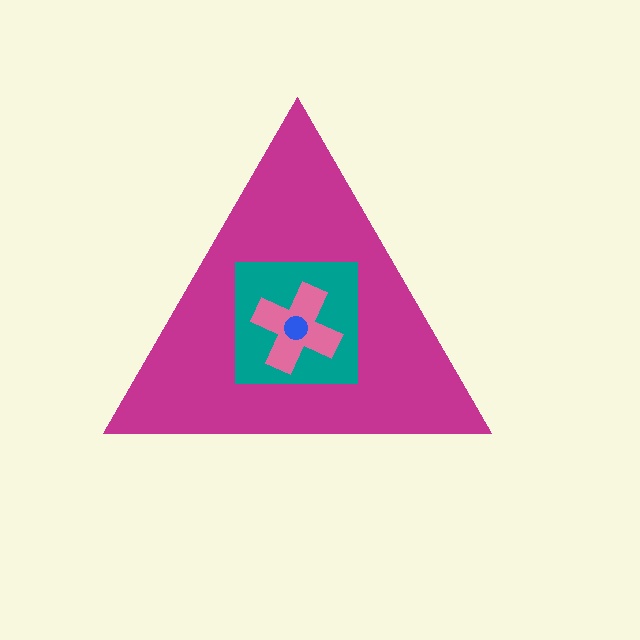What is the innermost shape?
The blue circle.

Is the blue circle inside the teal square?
Yes.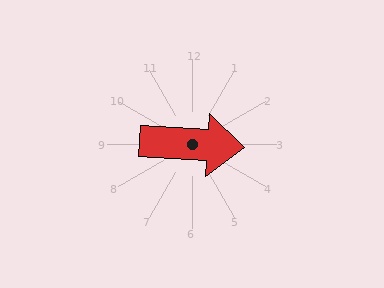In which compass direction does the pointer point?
East.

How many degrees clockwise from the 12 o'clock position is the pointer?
Approximately 93 degrees.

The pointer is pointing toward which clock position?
Roughly 3 o'clock.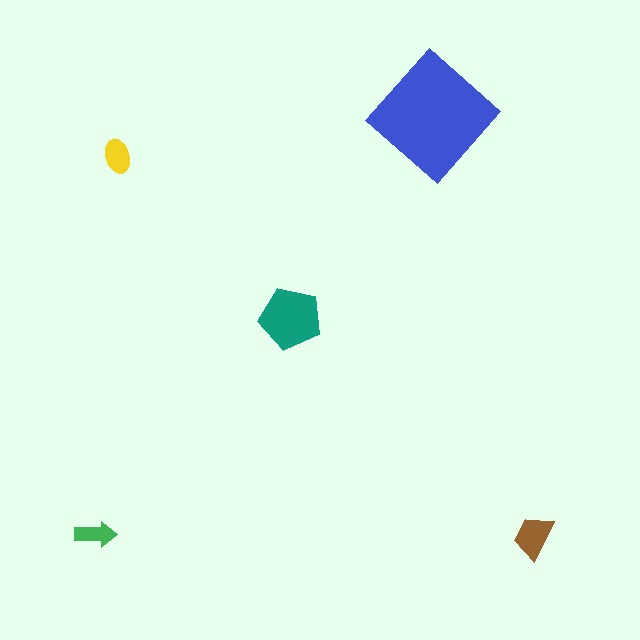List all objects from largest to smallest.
The blue diamond, the teal pentagon, the brown trapezoid, the yellow ellipse, the green arrow.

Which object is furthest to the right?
The brown trapezoid is rightmost.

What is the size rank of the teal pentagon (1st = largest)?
2nd.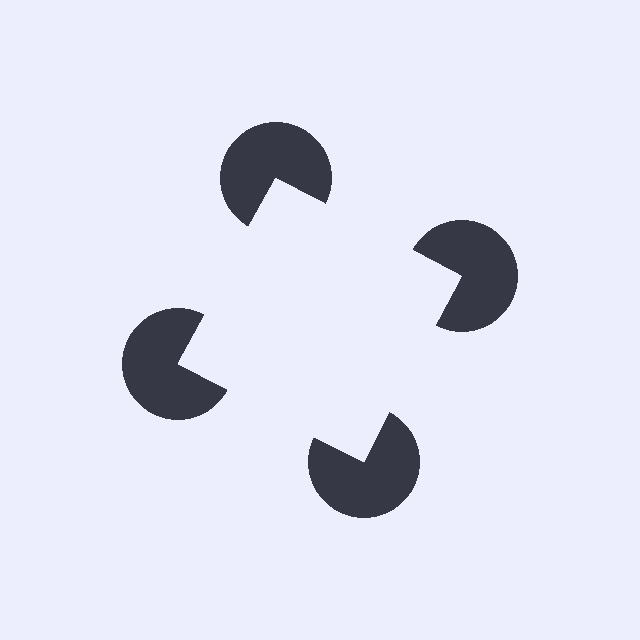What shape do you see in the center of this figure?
An illusory square — its edges are inferred from the aligned wedge cuts in the pac-man discs, not physically drawn.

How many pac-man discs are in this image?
There are 4 — one at each vertex of the illusory square.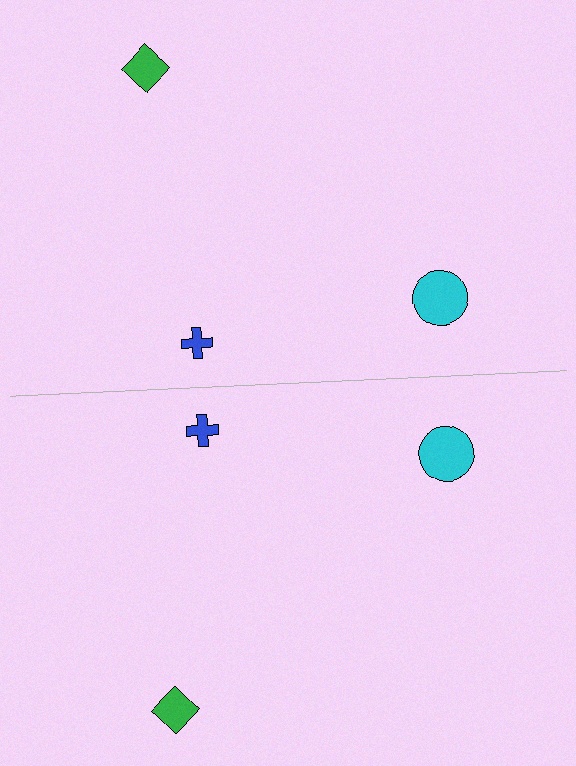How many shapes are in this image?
There are 6 shapes in this image.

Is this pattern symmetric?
Yes, this pattern has bilateral (reflection) symmetry.